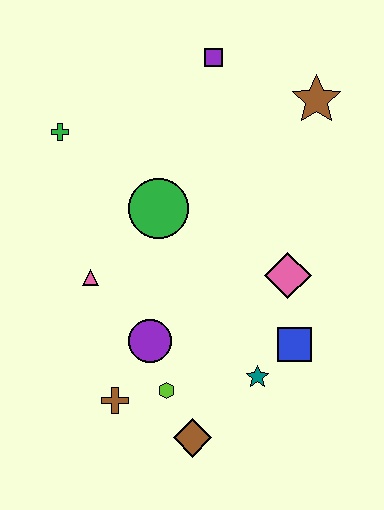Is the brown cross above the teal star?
No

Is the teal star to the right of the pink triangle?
Yes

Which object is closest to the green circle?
The pink triangle is closest to the green circle.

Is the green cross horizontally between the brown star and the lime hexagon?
No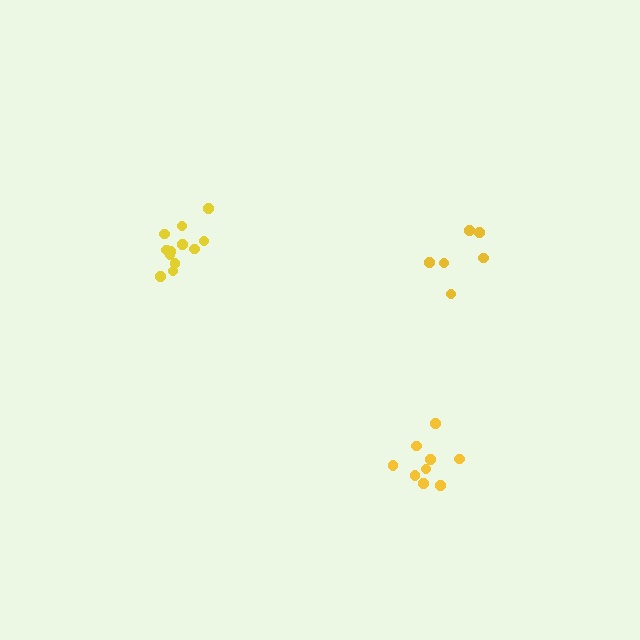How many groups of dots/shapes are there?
There are 3 groups.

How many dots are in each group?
Group 1: 6 dots, Group 2: 12 dots, Group 3: 9 dots (27 total).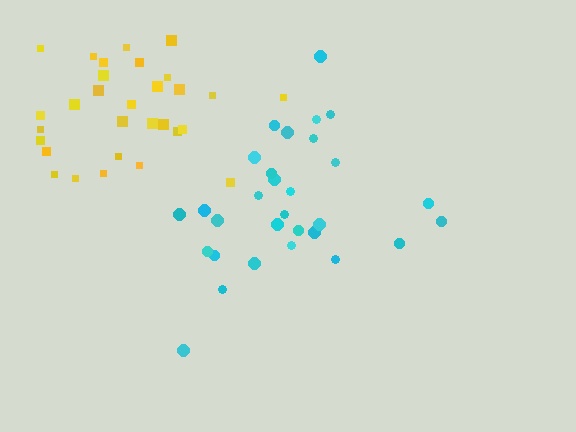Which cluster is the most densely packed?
Yellow.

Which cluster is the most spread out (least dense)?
Cyan.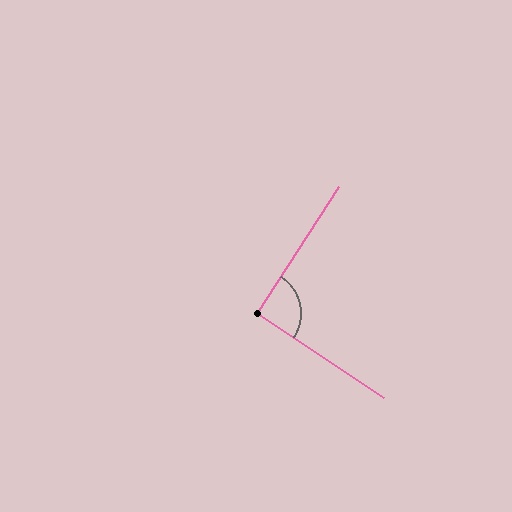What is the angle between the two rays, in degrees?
Approximately 91 degrees.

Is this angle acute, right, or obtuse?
It is approximately a right angle.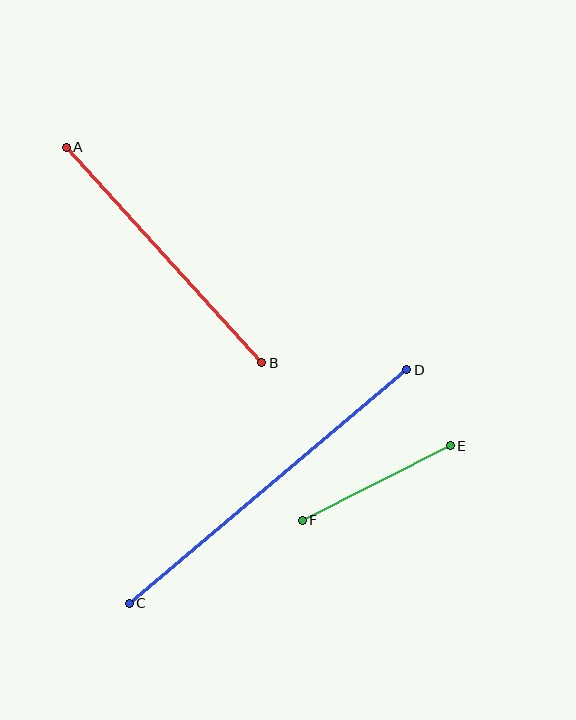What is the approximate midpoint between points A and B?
The midpoint is at approximately (164, 255) pixels.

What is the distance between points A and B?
The distance is approximately 291 pixels.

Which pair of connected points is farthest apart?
Points C and D are farthest apart.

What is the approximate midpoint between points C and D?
The midpoint is at approximately (268, 486) pixels.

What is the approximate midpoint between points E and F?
The midpoint is at approximately (376, 483) pixels.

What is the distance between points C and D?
The distance is approximately 363 pixels.